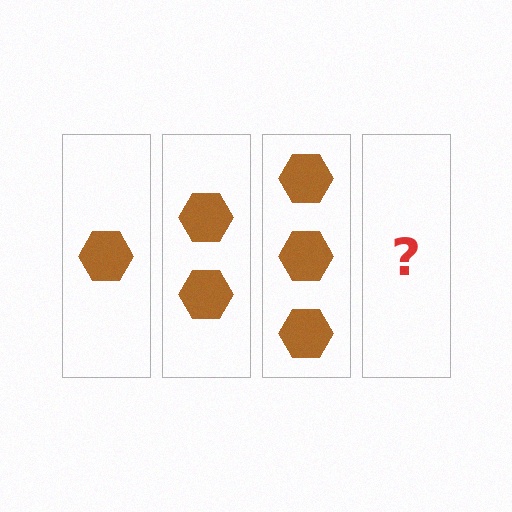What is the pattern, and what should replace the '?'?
The pattern is that each step adds one more hexagon. The '?' should be 4 hexagons.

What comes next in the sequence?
The next element should be 4 hexagons.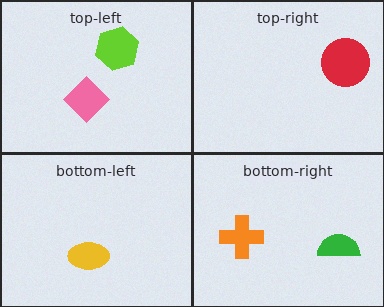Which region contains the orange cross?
The bottom-right region.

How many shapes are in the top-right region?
1.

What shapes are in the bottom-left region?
The yellow ellipse.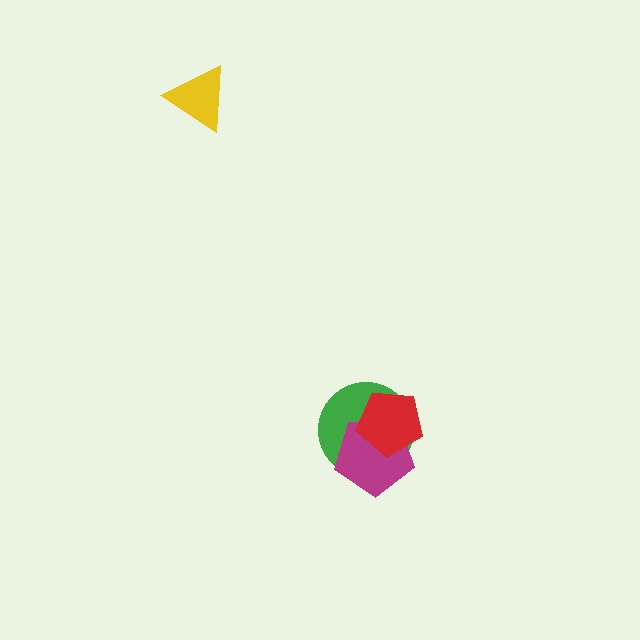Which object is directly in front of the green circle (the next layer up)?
The magenta pentagon is directly in front of the green circle.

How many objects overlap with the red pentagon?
2 objects overlap with the red pentagon.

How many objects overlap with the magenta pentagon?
2 objects overlap with the magenta pentagon.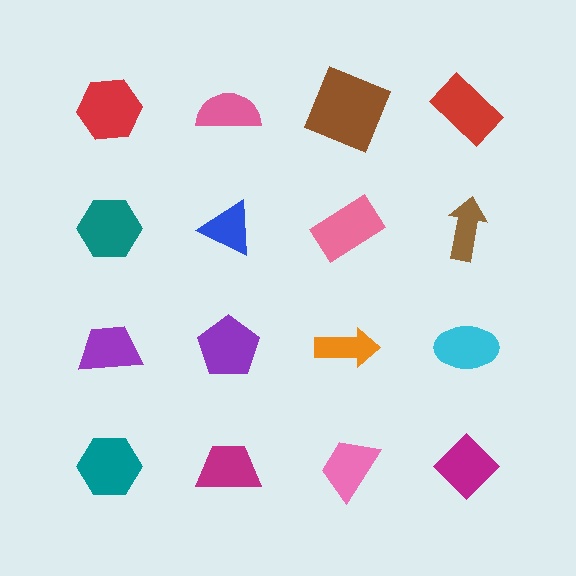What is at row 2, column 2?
A blue triangle.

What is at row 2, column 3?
A pink rectangle.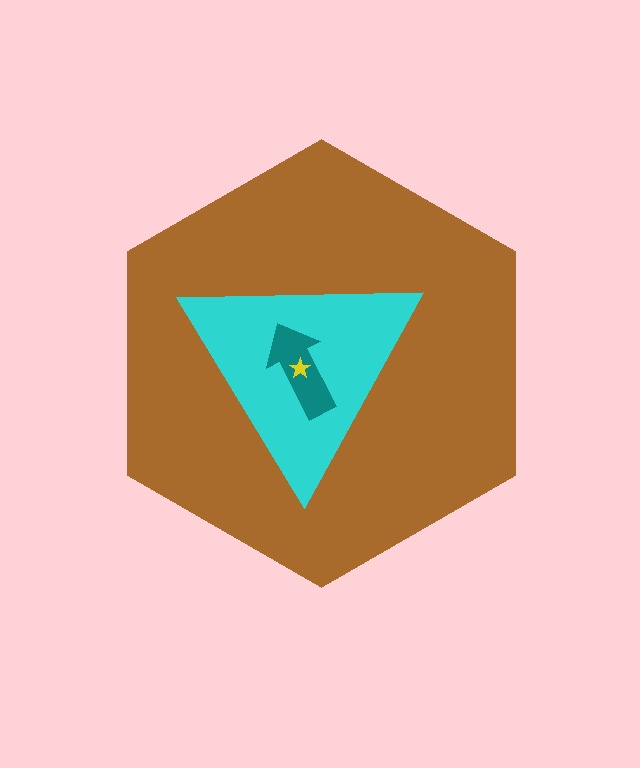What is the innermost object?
The yellow star.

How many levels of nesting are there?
4.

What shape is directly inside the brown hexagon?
The cyan triangle.